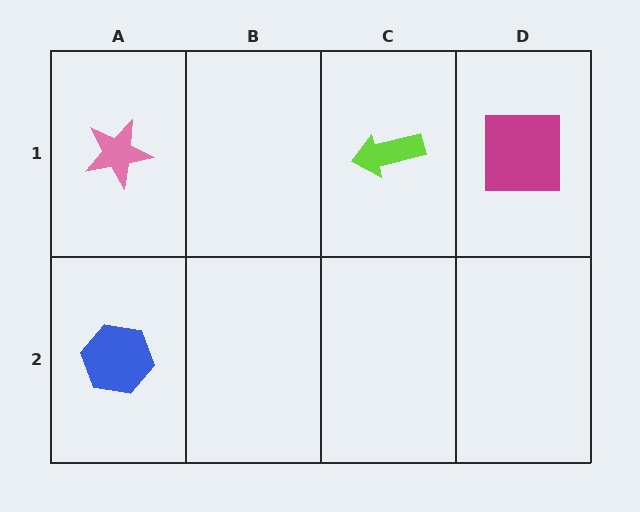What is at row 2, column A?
A blue hexagon.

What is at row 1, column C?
A lime arrow.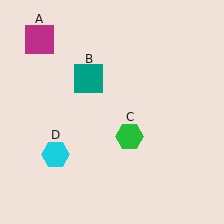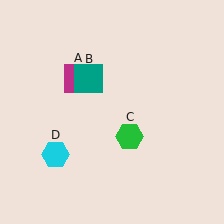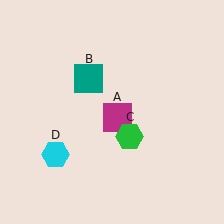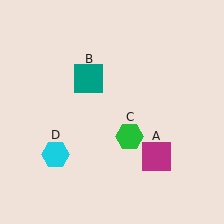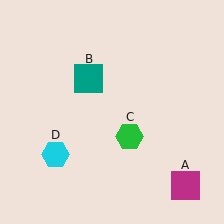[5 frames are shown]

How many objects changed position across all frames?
1 object changed position: magenta square (object A).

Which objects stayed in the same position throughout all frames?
Teal square (object B) and green hexagon (object C) and cyan hexagon (object D) remained stationary.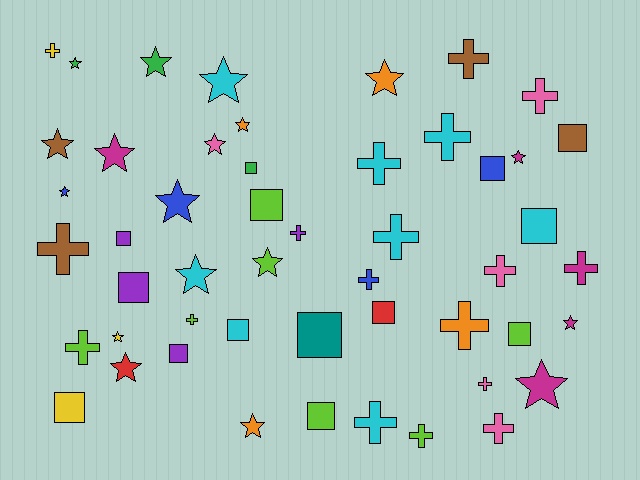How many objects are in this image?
There are 50 objects.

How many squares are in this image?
There are 14 squares.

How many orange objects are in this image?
There are 4 orange objects.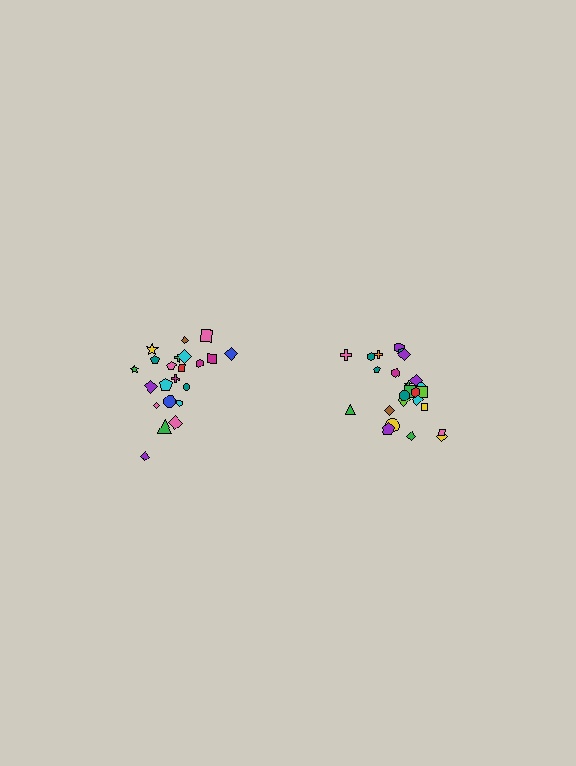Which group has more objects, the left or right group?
The right group.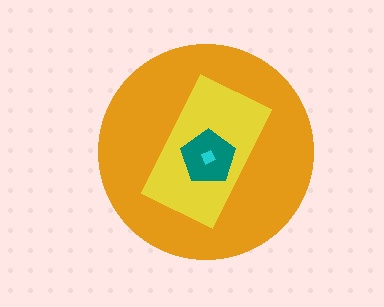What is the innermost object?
The cyan diamond.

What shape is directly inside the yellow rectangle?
The teal pentagon.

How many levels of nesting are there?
4.